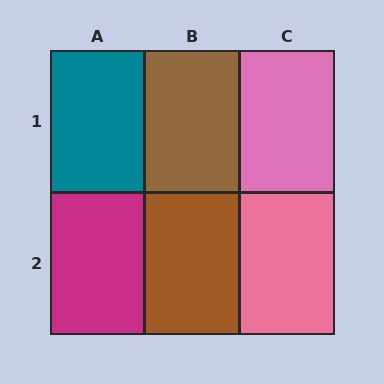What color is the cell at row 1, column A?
Teal.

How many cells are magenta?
1 cell is magenta.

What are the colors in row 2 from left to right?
Magenta, brown, pink.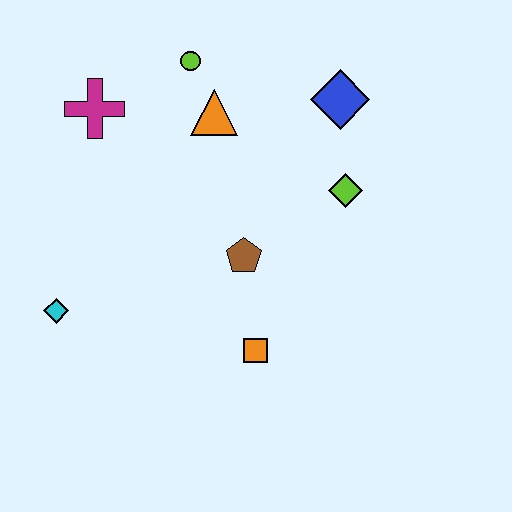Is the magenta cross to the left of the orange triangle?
Yes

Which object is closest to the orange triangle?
The lime circle is closest to the orange triangle.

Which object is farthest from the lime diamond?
The cyan diamond is farthest from the lime diamond.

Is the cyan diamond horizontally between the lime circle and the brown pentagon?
No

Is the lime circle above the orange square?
Yes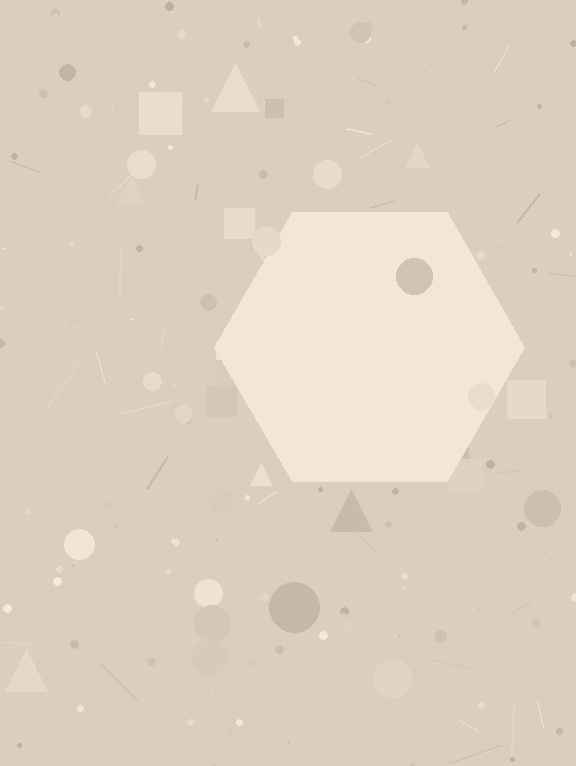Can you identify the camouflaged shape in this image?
The camouflaged shape is a hexagon.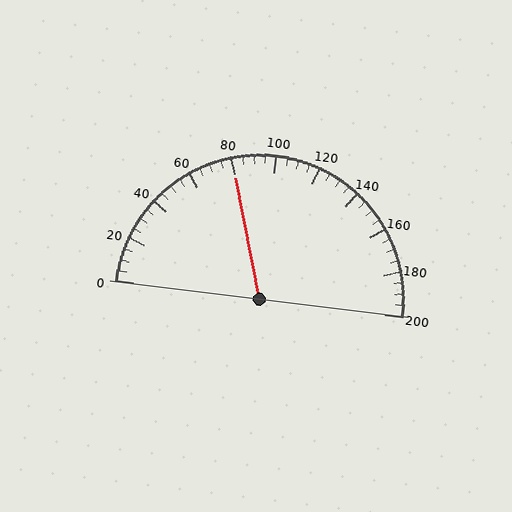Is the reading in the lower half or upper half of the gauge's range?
The reading is in the lower half of the range (0 to 200).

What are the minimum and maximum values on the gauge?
The gauge ranges from 0 to 200.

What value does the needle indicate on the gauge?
The needle indicates approximately 80.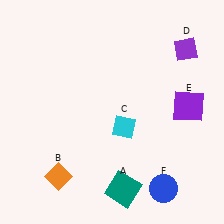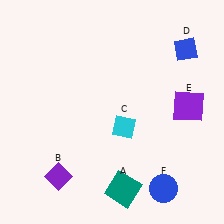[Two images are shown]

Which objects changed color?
B changed from orange to purple. D changed from purple to blue.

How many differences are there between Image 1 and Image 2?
There are 2 differences between the two images.